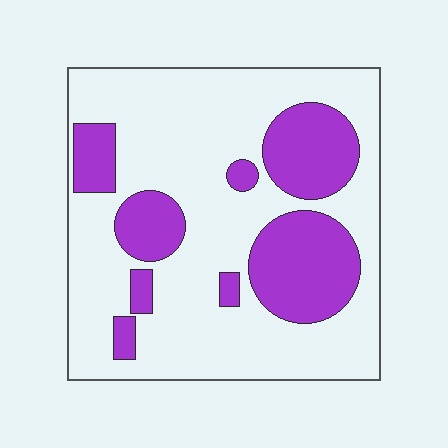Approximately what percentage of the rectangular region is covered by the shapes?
Approximately 30%.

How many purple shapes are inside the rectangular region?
8.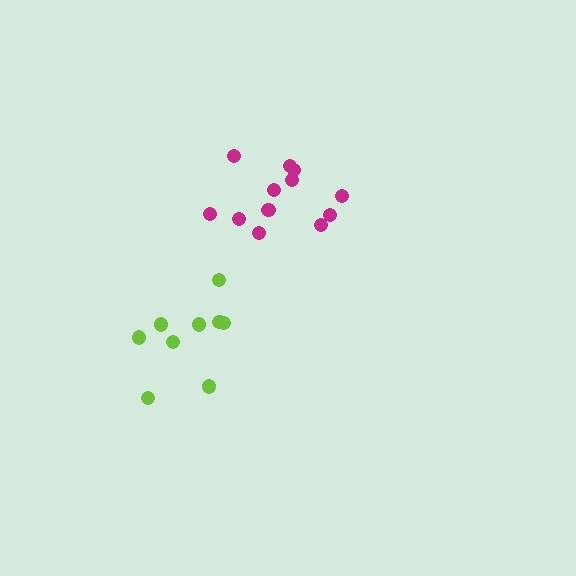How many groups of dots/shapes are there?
There are 2 groups.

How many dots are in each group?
Group 1: 12 dots, Group 2: 9 dots (21 total).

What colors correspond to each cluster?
The clusters are colored: magenta, lime.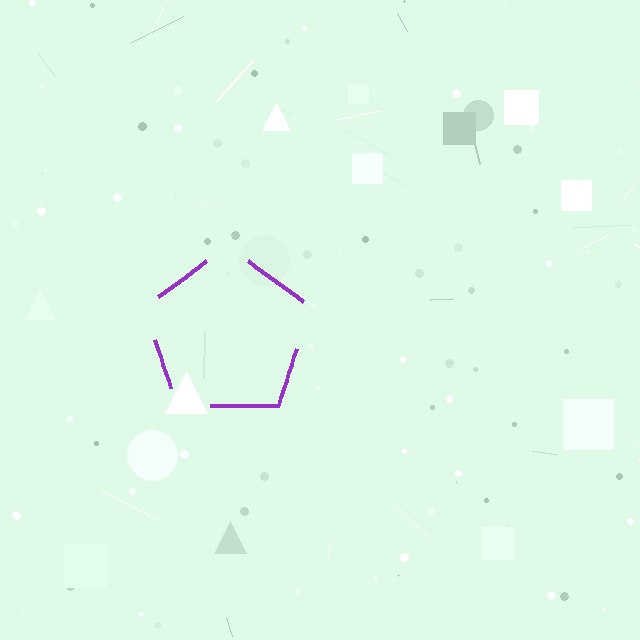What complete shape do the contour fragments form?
The contour fragments form a pentagon.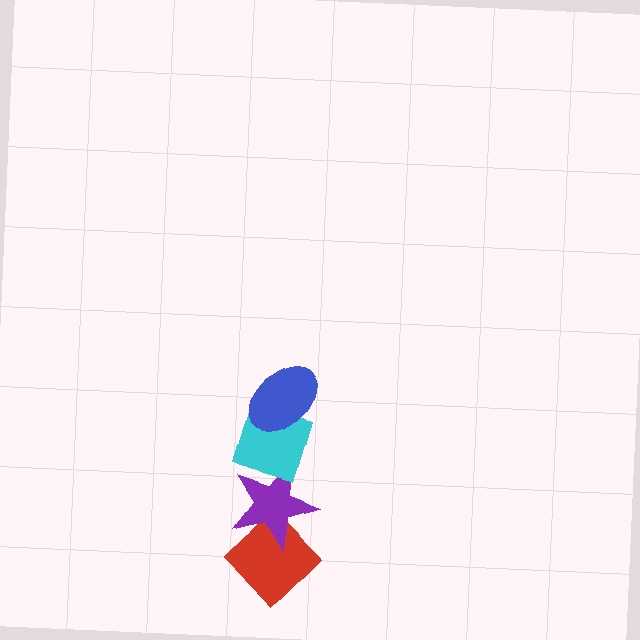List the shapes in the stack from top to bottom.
From top to bottom: the blue ellipse, the cyan diamond, the purple star, the red diamond.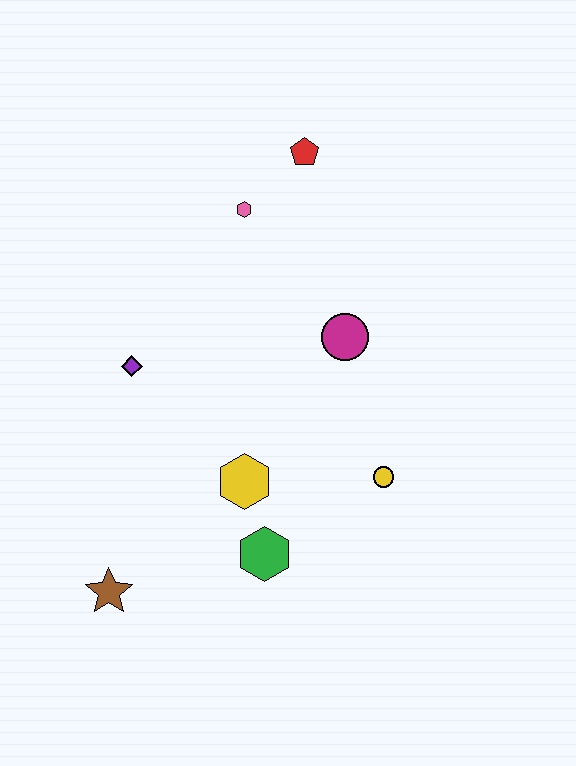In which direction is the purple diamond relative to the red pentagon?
The purple diamond is below the red pentagon.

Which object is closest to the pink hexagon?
The red pentagon is closest to the pink hexagon.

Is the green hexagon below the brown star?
No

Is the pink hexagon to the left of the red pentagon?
Yes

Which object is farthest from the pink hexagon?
The brown star is farthest from the pink hexagon.